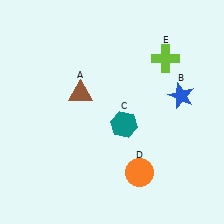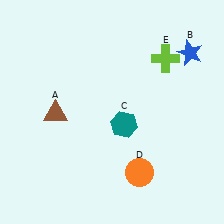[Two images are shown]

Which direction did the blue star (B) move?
The blue star (B) moved up.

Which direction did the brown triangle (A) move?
The brown triangle (A) moved left.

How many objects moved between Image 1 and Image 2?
2 objects moved between the two images.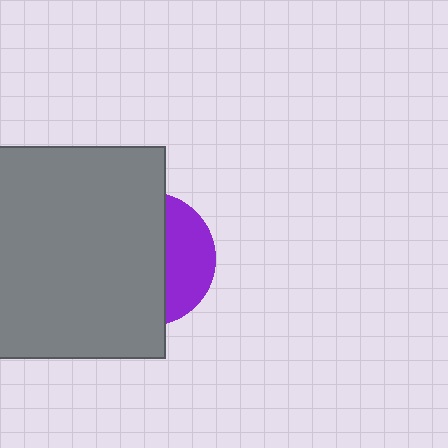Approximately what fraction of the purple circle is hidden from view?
Roughly 66% of the purple circle is hidden behind the gray rectangle.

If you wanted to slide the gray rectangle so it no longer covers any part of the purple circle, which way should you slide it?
Slide it left — that is the most direct way to separate the two shapes.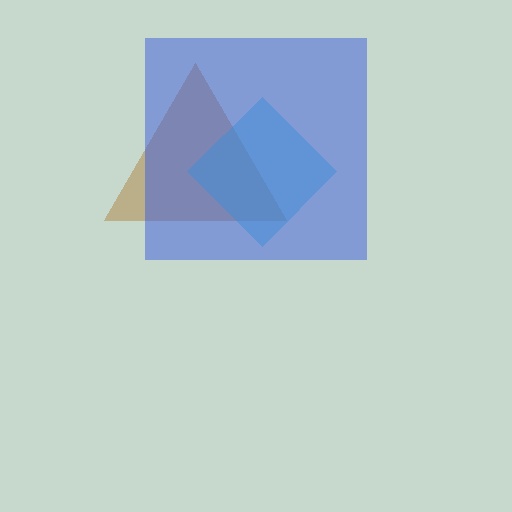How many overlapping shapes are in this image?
There are 3 overlapping shapes in the image.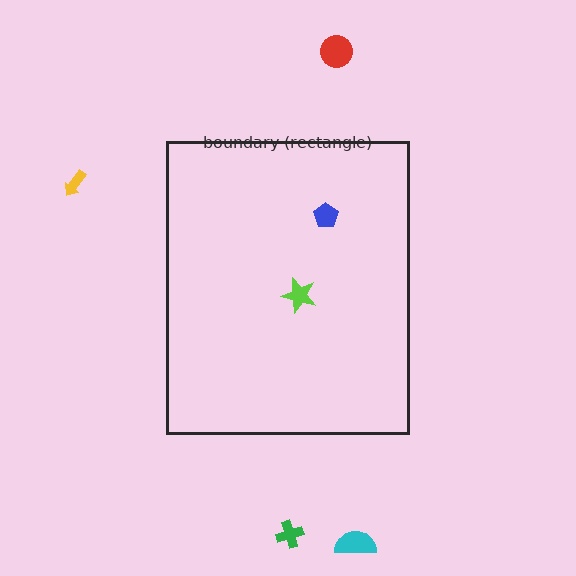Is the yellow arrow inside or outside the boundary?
Outside.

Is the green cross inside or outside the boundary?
Outside.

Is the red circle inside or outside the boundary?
Outside.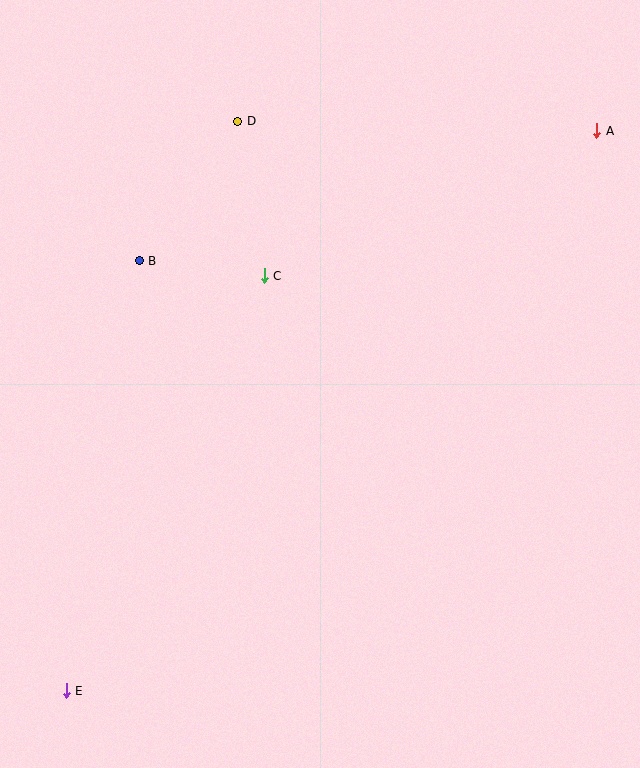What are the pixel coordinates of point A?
Point A is at (597, 131).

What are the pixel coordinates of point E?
Point E is at (66, 691).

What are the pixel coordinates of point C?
Point C is at (264, 276).